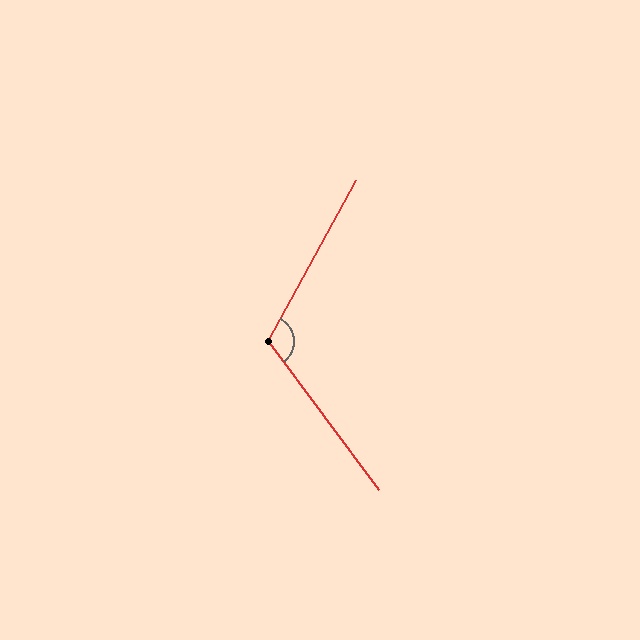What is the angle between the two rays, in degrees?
Approximately 115 degrees.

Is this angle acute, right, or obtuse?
It is obtuse.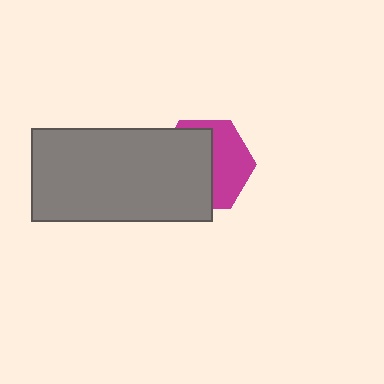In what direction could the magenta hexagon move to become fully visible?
The magenta hexagon could move right. That would shift it out from behind the gray rectangle entirely.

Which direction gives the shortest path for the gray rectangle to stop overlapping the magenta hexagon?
Moving left gives the shortest separation.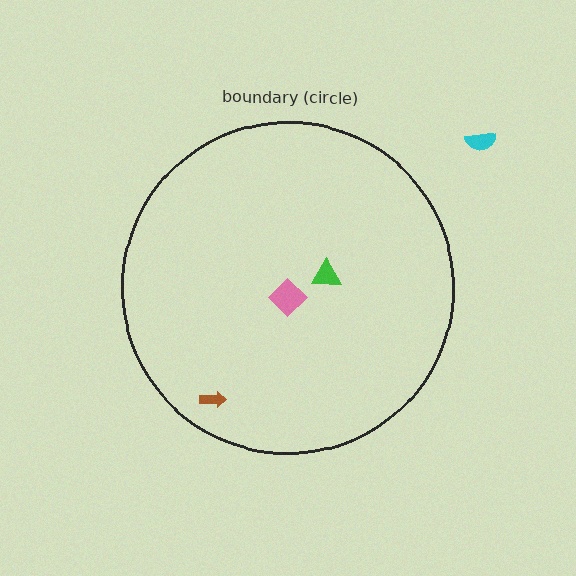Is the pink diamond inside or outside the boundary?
Inside.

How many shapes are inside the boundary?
3 inside, 1 outside.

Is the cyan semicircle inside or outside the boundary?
Outside.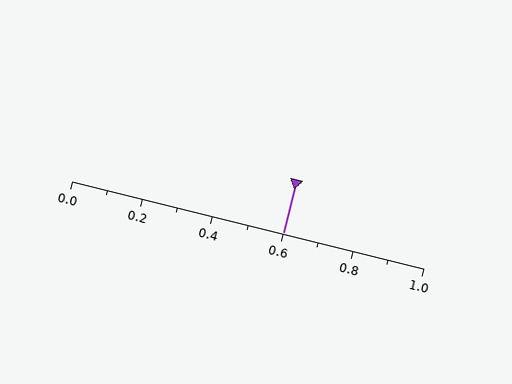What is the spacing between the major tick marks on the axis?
The major ticks are spaced 0.2 apart.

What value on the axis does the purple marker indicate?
The marker indicates approximately 0.6.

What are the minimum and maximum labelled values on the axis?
The axis runs from 0.0 to 1.0.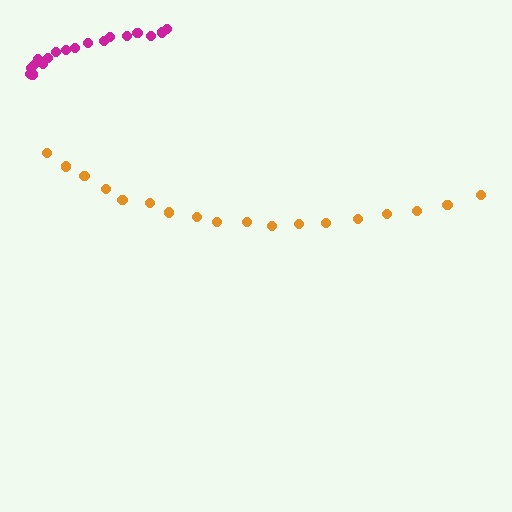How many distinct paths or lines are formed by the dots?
There are 2 distinct paths.